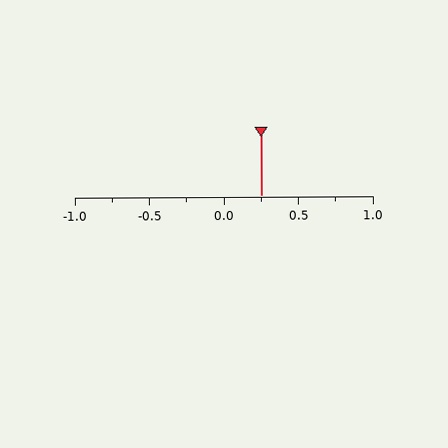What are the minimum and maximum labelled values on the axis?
The axis runs from -1.0 to 1.0.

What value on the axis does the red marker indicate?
The marker indicates approximately 0.25.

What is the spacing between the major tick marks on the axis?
The major ticks are spaced 0.5 apart.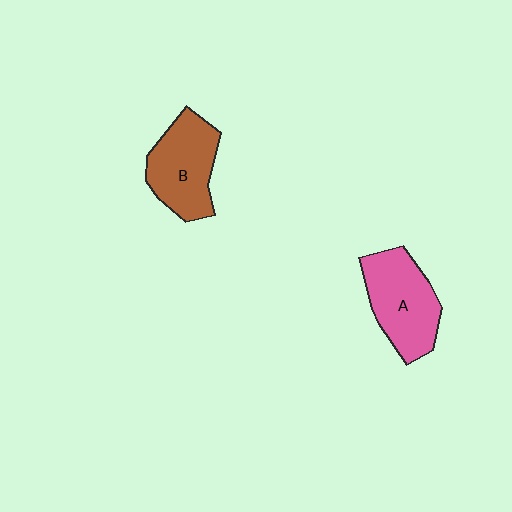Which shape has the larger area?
Shape A (pink).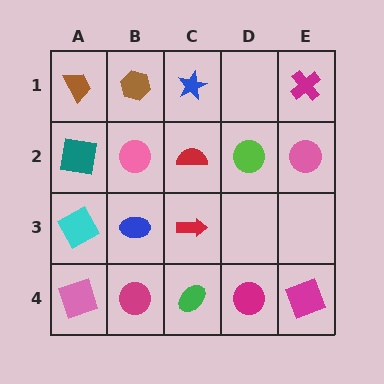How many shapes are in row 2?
5 shapes.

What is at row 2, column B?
A pink circle.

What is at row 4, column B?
A magenta circle.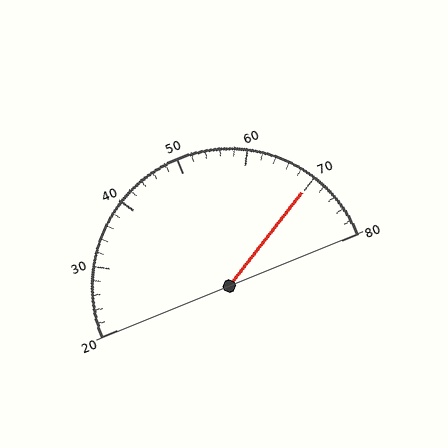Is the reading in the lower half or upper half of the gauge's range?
The reading is in the upper half of the range (20 to 80).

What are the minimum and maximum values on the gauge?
The gauge ranges from 20 to 80.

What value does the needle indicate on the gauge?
The needle indicates approximately 70.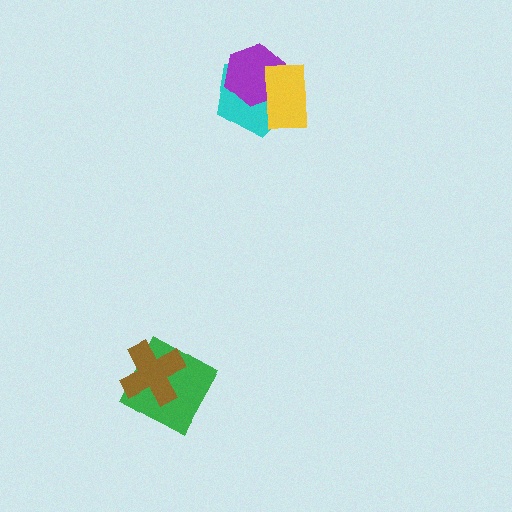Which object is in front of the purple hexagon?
The yellow rectangle is in front of the purple hexagon.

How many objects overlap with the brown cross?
1 object overlaps with the brown cross.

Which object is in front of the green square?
The brown cross is in front of the green square.